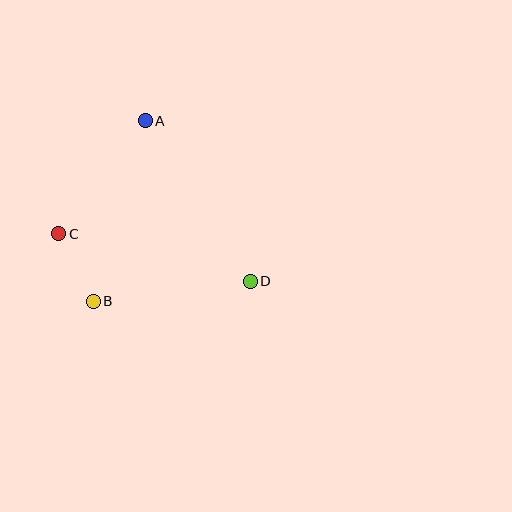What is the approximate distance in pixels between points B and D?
The distance between B and D is approximately 158 pixels.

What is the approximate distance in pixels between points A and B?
The distance between A and B is approximately 188 pixels.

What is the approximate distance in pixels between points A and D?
The distance between A and D is approximately 192 pixels.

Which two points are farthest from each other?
Points C and D are farthest from each other.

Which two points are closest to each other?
Points B and C are closest to each other.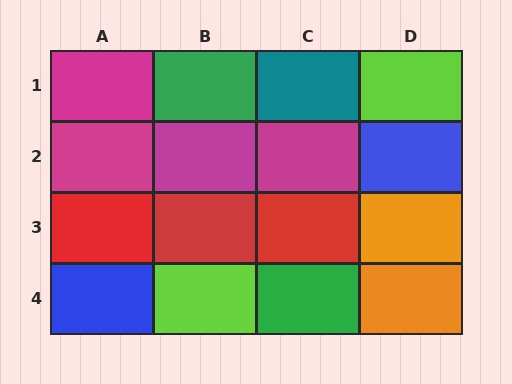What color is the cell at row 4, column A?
Blue.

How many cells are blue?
2 cells are blue.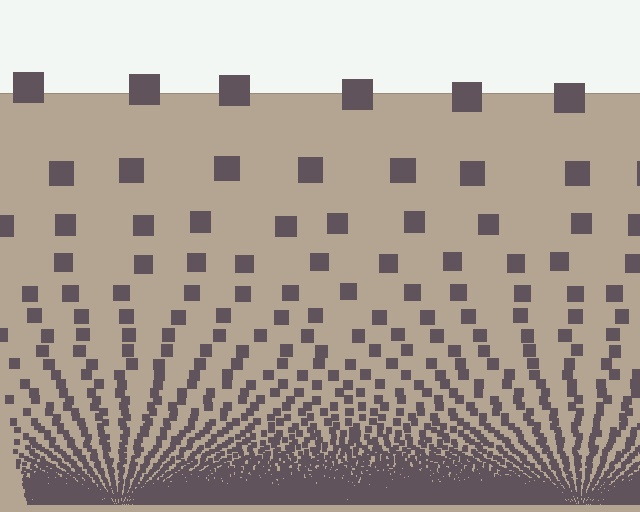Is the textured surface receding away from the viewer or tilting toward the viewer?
The surface appears to tilt toward the viewer. Texture elements get larger and sparser toward the top.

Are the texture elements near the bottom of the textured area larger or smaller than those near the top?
Smaller. The gradient is inverted — elements near the bottom are smaller and denser.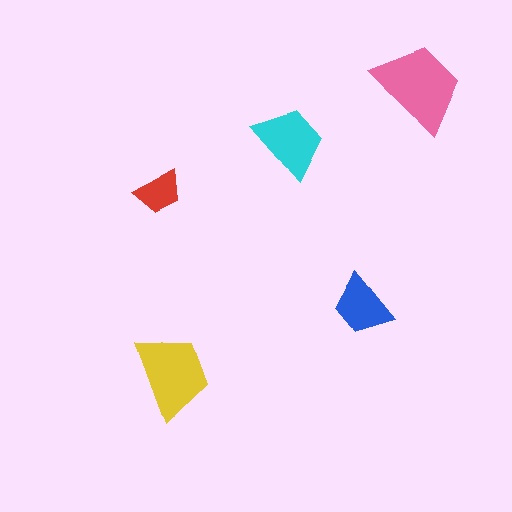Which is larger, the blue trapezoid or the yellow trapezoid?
The yellow one.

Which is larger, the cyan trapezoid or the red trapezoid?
The cyan one.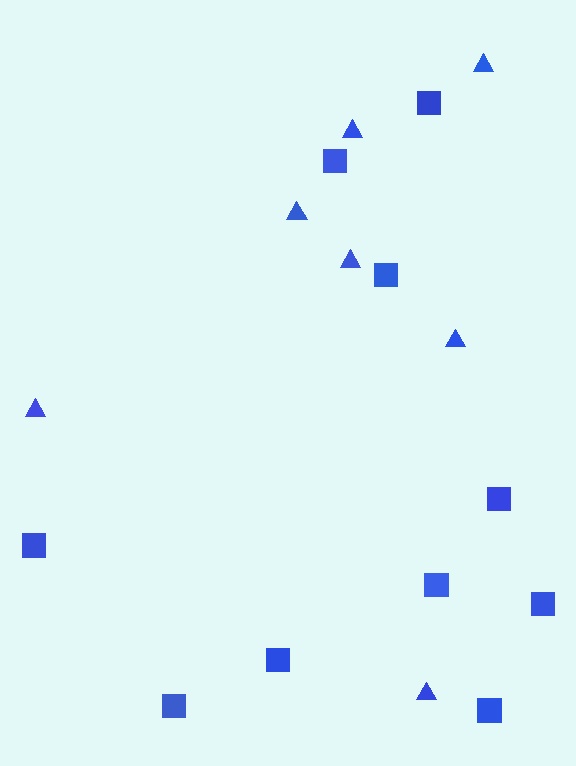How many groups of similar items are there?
There are 2 groups: one group of squares (10) and one group of triangles (7).